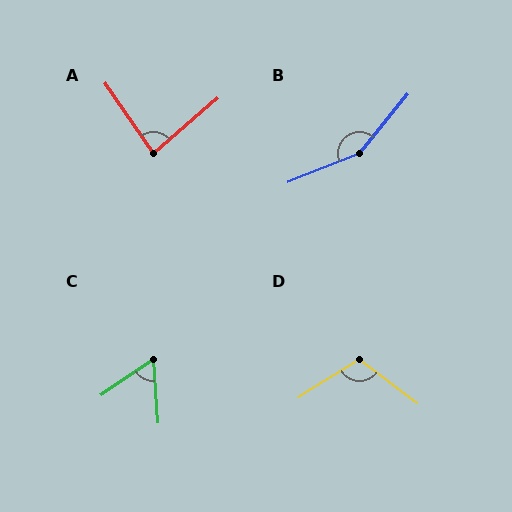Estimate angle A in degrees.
Approximately 84 degrees.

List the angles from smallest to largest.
C (60°), A (84°), D (111°), B (151°).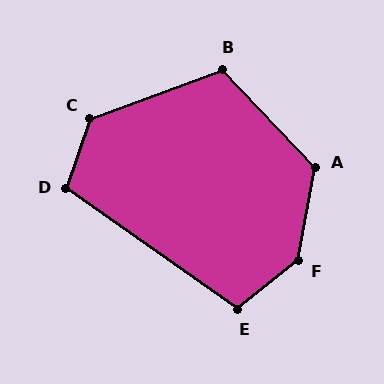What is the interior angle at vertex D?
Approximately 107 degrees (obtuse).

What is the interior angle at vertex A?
Approximately 126 degrees (obtuse).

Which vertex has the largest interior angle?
F, at approximately 140 degrees.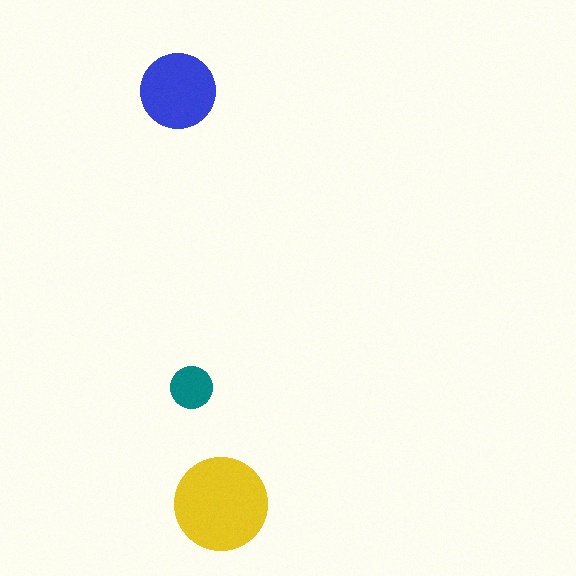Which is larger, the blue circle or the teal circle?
The blue one.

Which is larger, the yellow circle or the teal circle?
The yellow one.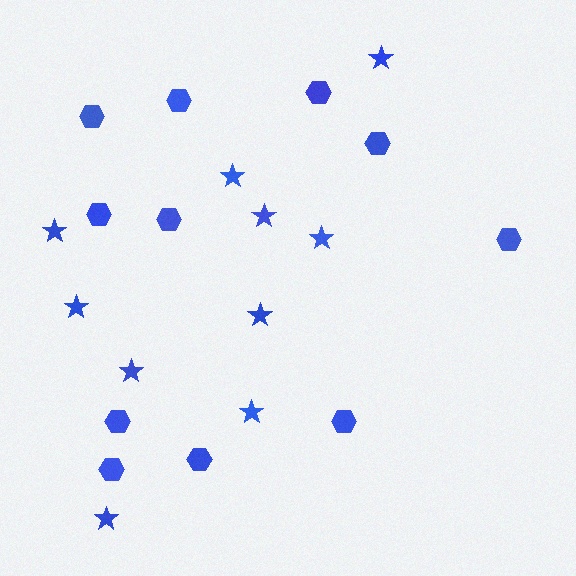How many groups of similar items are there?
There are 2 groups: one group of hexagons (11) and one group of stars (10).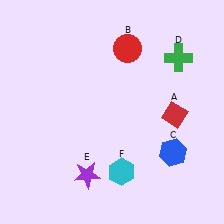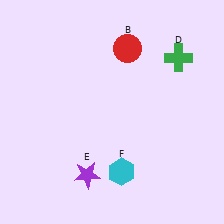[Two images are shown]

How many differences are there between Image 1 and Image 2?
There are 2 differences between the two images.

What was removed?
The blue hexagon (C), the red diamond (A) were removed in Image 2.